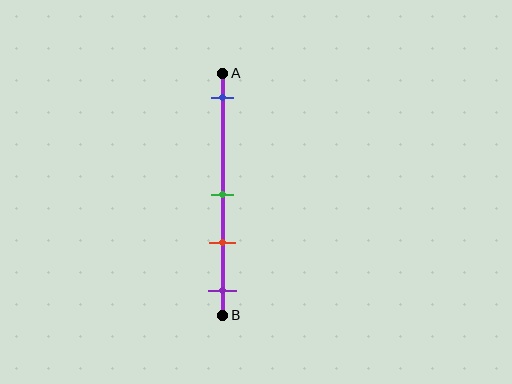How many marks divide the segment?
There are 4 marks dividing the segment.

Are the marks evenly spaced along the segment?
No, the marks are not evenly spaced.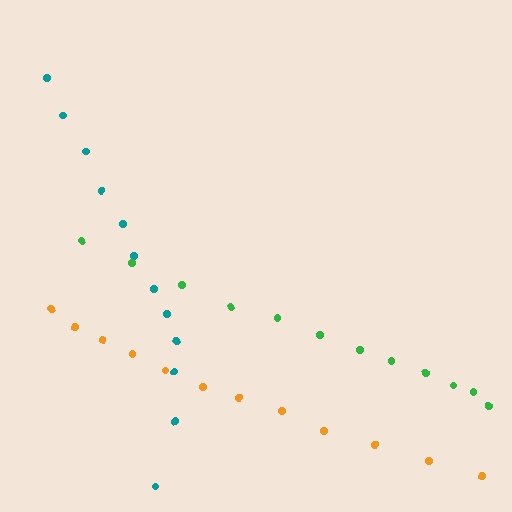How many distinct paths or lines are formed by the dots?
There are 3 distinct paths.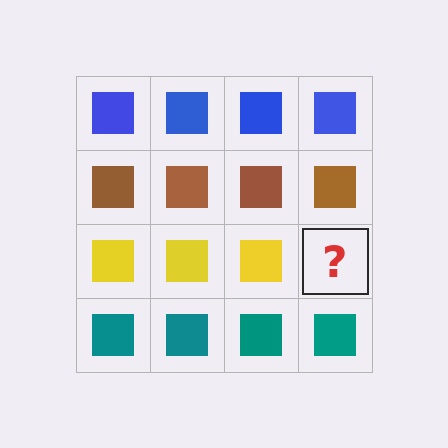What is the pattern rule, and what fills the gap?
The rule is that each row has a consistent color. The gap should be filled with a yellow square.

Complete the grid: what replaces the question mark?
The question mark should be replaced with a yellow square.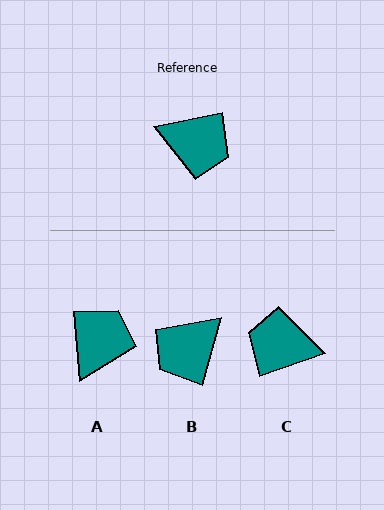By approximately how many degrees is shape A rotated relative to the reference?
Approximately 83 degrees counter-clockwise.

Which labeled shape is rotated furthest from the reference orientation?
C, about 173 degrees away.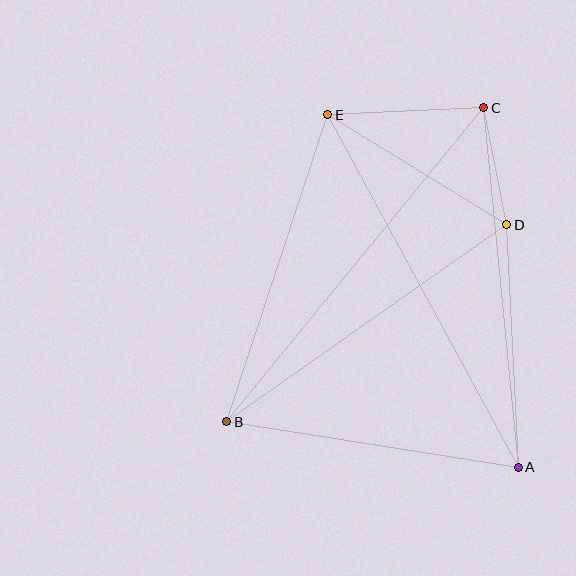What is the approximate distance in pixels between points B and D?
The distance between B and D is approximately 342 pixels.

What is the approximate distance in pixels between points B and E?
The distance between B and E is approximately 323 pixels.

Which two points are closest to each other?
Points C and D are closest to each other.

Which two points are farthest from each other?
Points B and C are farthest from each other.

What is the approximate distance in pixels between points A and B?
The distance between A and B is approximately 295 pixels.